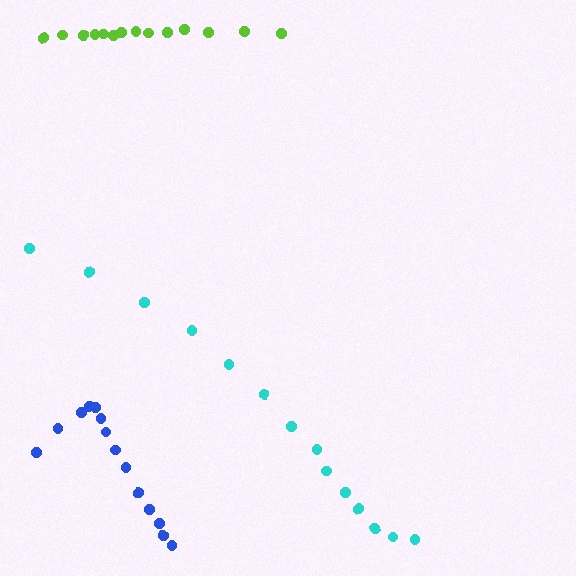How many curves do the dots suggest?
There are 3 distinct paths.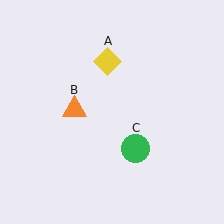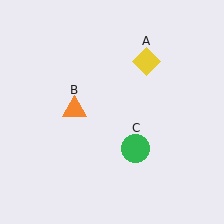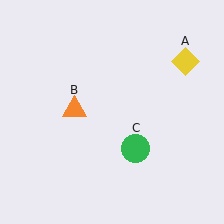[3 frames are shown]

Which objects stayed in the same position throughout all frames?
Orange triangle (object B) and green circle (object C) remained stationary.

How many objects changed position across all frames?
1 object changed position: yellow diamond (object A).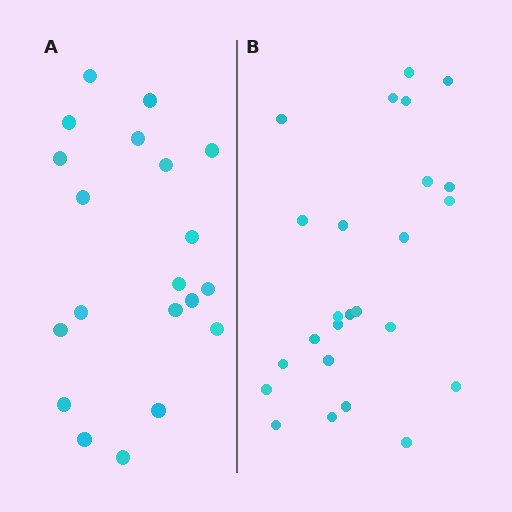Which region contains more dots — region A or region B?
Region B (the right region) has more dots.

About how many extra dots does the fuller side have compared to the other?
Region B has about 5 more dots than region A.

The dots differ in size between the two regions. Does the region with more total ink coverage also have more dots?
No. Region A has more total ink coverage because its dots are larger, but region B actually contains more individual dots. Total area can be misleading — the number of items is what matters here.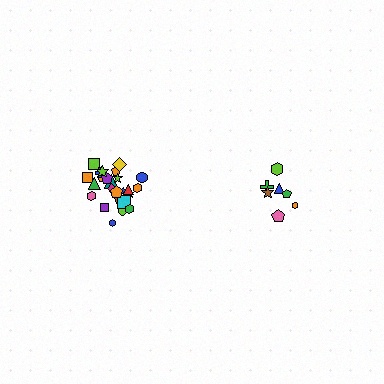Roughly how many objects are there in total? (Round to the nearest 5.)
Roughly 30 objects in total.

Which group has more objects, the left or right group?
The left group.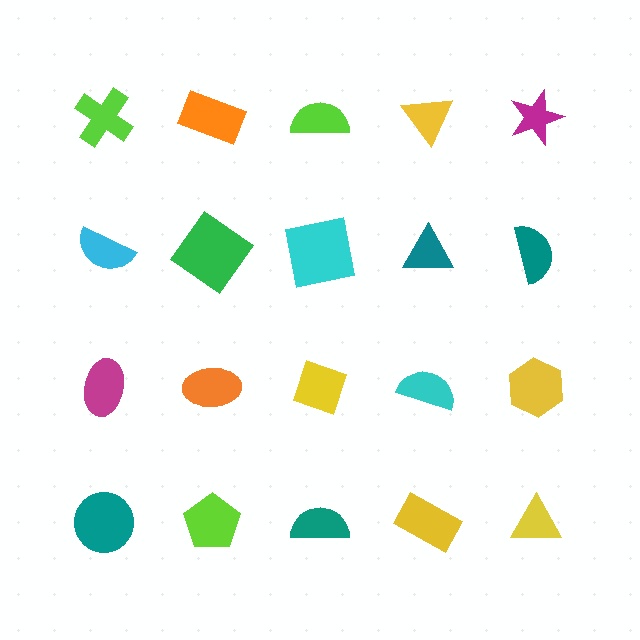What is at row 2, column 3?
A cyan square.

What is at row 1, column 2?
An orange rectangle.